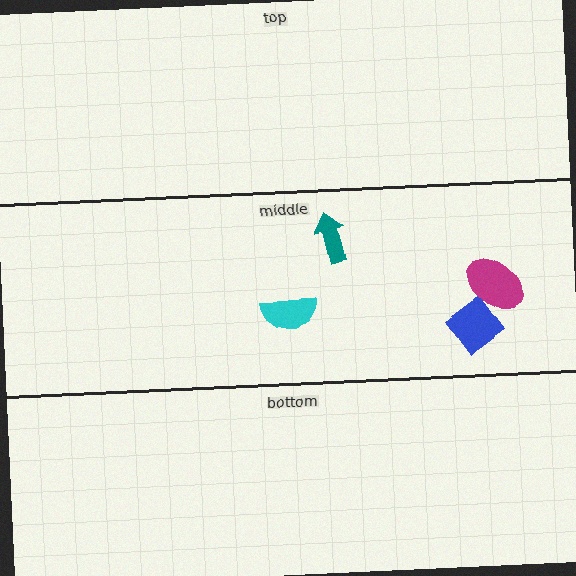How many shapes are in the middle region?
4.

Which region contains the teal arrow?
The middle region.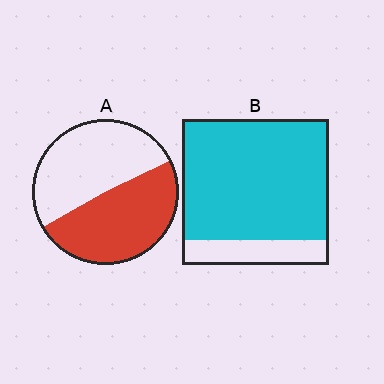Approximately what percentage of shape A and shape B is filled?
A is approximately 50% and B is approximately 85%.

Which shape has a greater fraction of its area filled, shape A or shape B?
Shape B.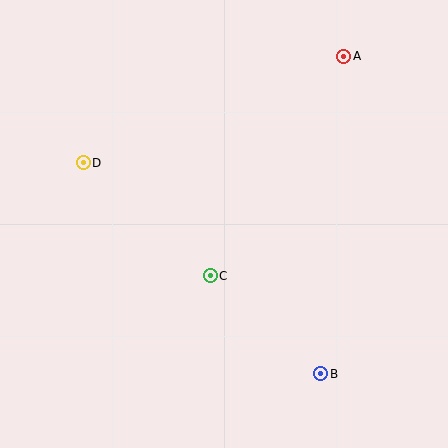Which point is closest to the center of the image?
Point C at (210, 276) is closest to the center.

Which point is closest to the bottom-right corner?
Point B is closest to the bottom-right corner.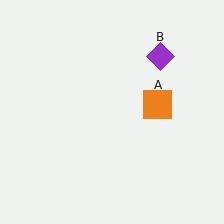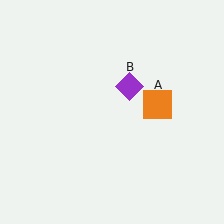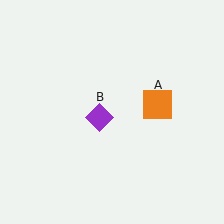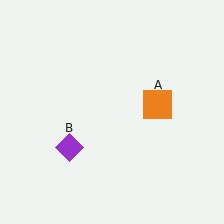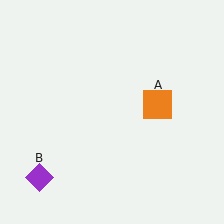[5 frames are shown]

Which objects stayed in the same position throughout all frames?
Orange square (object A) remained stationary.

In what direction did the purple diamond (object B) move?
The purple diamond (object B) moved down and to the left.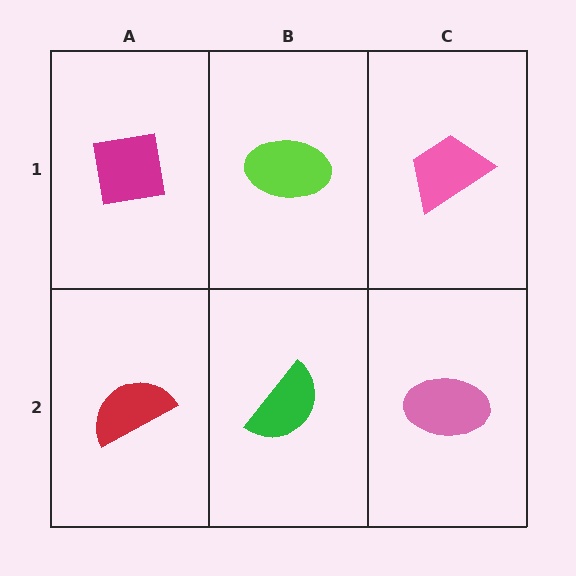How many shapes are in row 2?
3 shapes.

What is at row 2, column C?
A pink ellipse.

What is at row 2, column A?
A red semicircle.